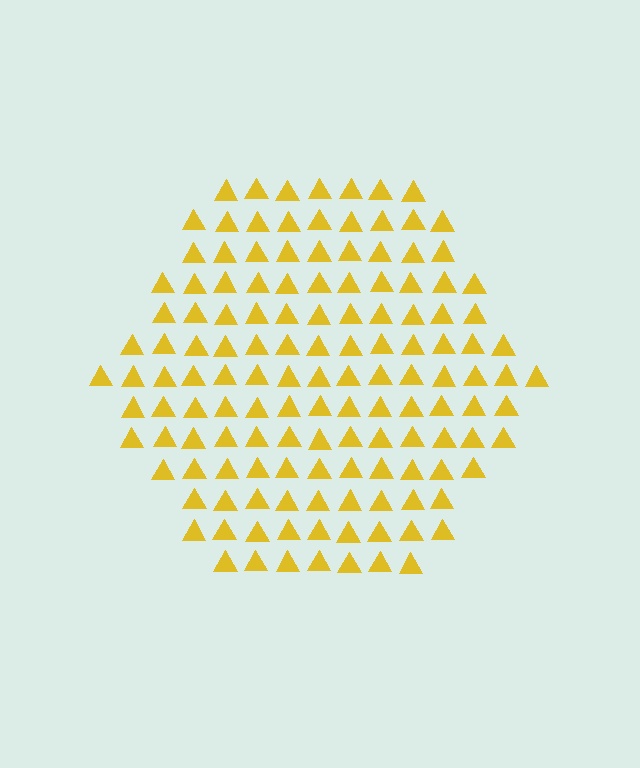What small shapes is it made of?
It is made of small triangles.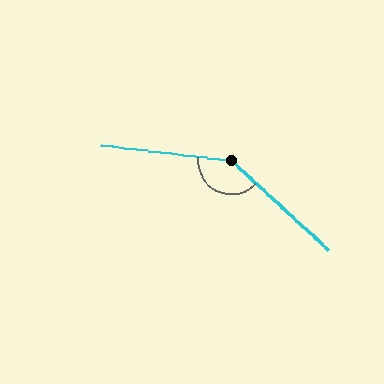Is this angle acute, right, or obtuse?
It is obtuse.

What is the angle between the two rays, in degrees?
Approximately 144 degrees.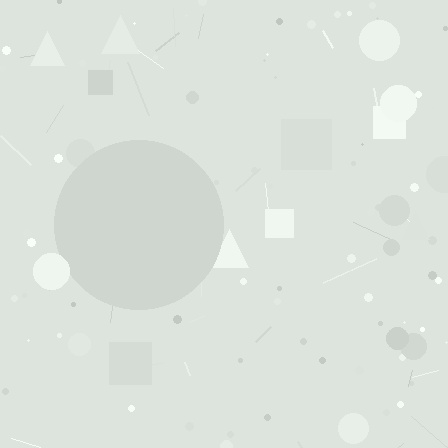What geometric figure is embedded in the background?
A circle is embedded in the background.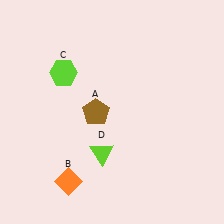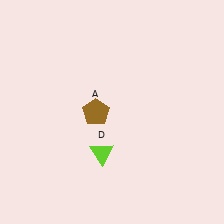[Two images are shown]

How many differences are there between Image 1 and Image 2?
There are 2 differences between the two images.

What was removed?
The lime hexagon (C), the orange diamond (B) were removed in Image 2.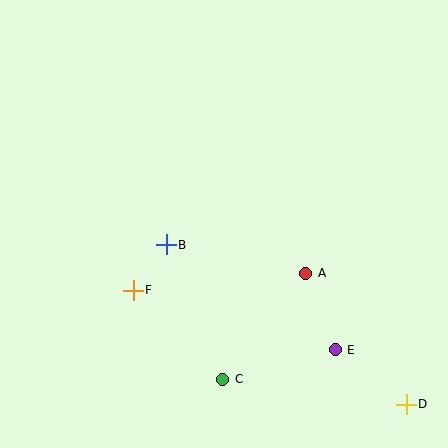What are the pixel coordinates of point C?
Point C is at (223, 379).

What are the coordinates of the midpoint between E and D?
The midpoint between E and D is at (371, 377).